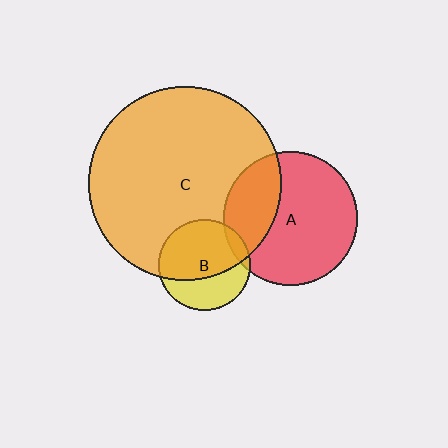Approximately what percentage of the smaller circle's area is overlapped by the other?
Approximately 10%.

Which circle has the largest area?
Circle C (orange).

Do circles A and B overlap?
Yes.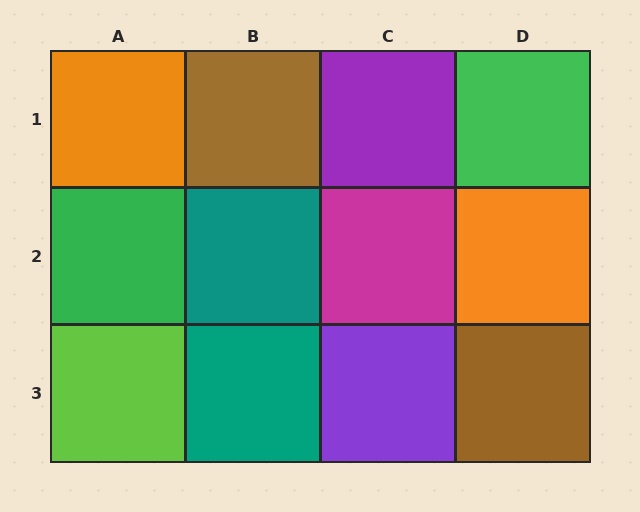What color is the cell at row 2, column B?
Teal.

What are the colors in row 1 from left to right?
Orange, brown, purple, green.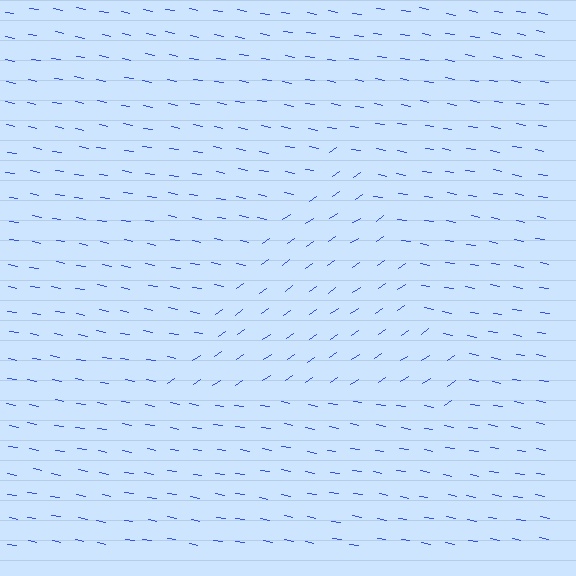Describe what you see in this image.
The image is filled with small blue line segments. A triangle region in the image has lines oriented differently from the surrounding lines, creating a visible texture boundary.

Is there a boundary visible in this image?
Yes, there is a texture boundary formed by a change in line orientation.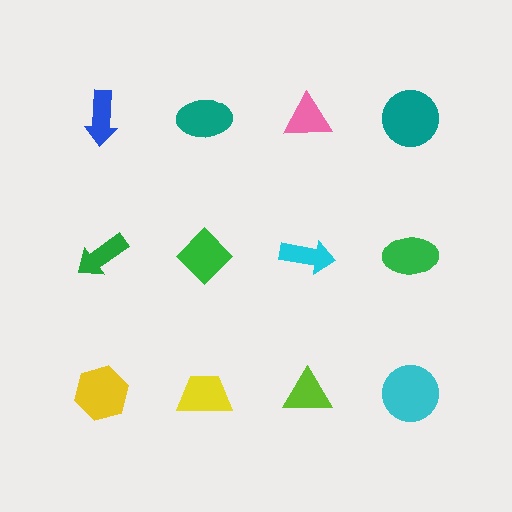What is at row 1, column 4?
A teal circle.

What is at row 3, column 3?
A lime triangle.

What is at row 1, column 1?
A blue arrow.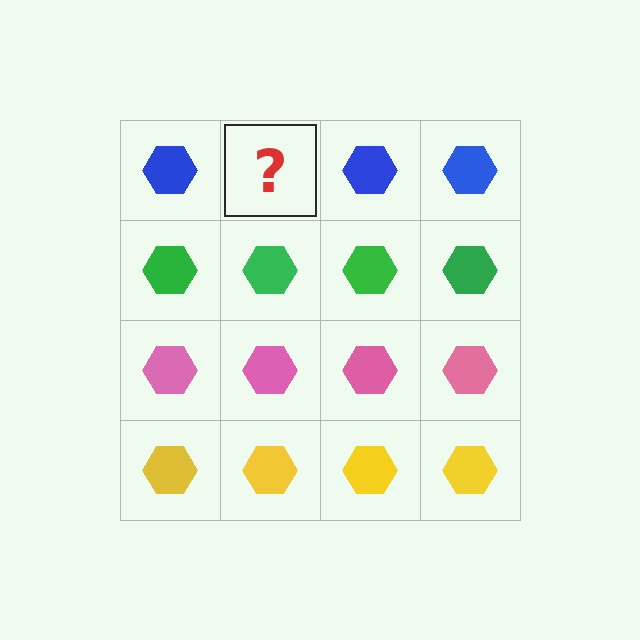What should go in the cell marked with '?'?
The missing cell should contain a blue hexagon.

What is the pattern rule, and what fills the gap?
The rule is that each row has a consistent color. The gap should be filled with a blue hexagon.